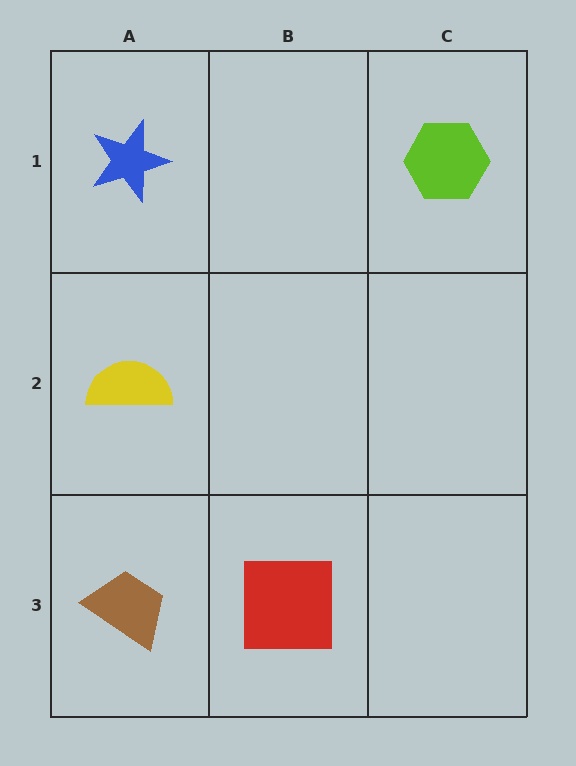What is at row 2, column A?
A yellow semicircle.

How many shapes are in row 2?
1 shape.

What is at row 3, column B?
A red square.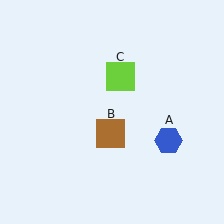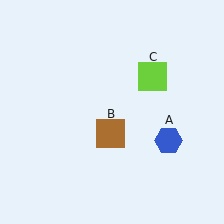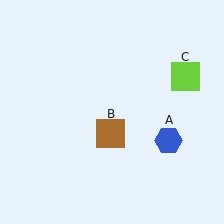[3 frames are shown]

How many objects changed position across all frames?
1 object changed position: lime square (object C).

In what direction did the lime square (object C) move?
The lime square (object C) moved right.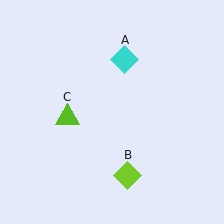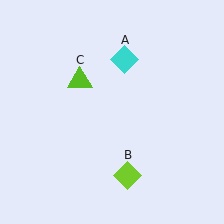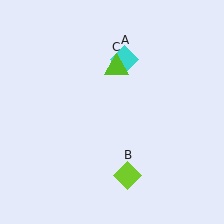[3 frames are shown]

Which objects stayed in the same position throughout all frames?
Cyan diamond (object A) and lime diamond (object B) remained stationary.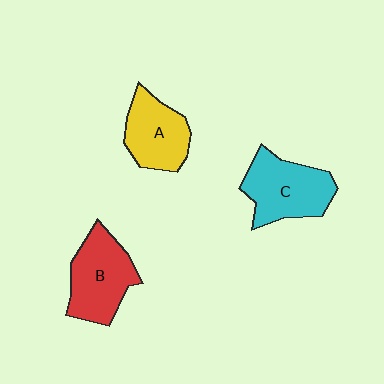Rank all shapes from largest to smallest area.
From largest to smallest: C (cyan), B (red), A (yellow).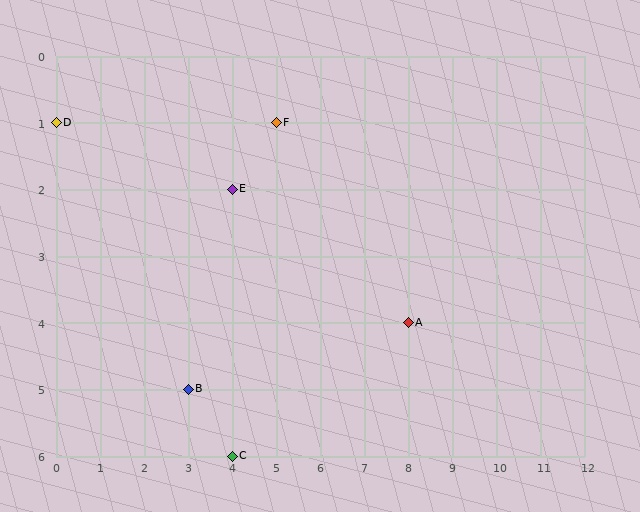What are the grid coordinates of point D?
Point D is at grid coordinates (0, 1).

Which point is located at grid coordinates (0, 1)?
Point D is at (0, 1).